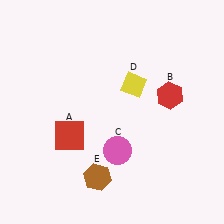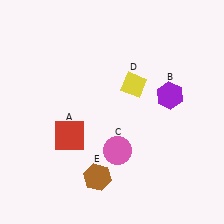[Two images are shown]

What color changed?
The hexagon (B) changed from red in Image 1 to purple in Image 2.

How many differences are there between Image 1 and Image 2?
There is 1 difference between the two images.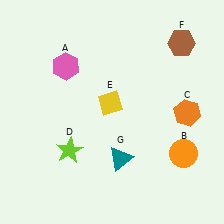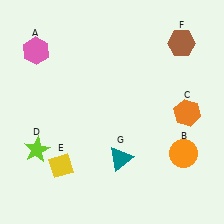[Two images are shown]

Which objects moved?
The objects that moved are: the pink hexagon (A), the lime star (D), the yellow diamond (E).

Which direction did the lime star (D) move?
The lime star (D) moved left.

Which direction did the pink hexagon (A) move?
The pink hexagon (A) moved left.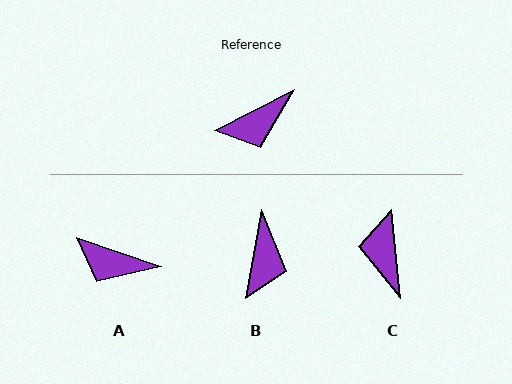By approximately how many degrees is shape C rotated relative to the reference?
Approximately 111 degrees clockwise.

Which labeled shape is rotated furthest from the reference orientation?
C, about 111 degrees away.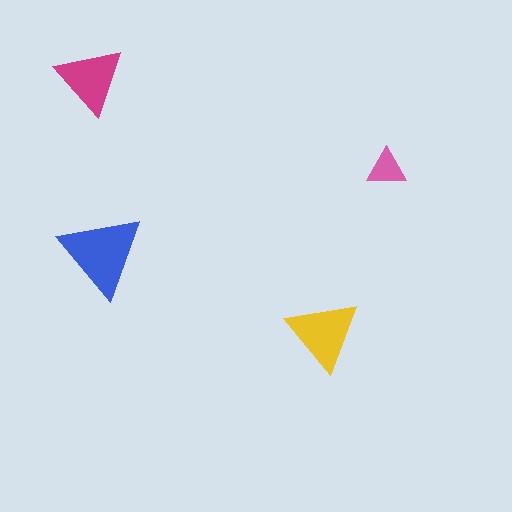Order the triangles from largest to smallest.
the blue one, the yellow one, the magenta one, the pink one.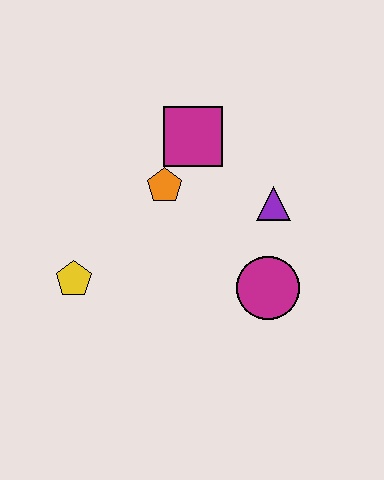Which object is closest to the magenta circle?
The purple triangle is closest to the magenta circle.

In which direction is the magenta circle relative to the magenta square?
The magenta circle is below the magenta square.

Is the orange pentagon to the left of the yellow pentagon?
No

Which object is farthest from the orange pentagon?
The magenta circle is farthest from the orange pentagon.